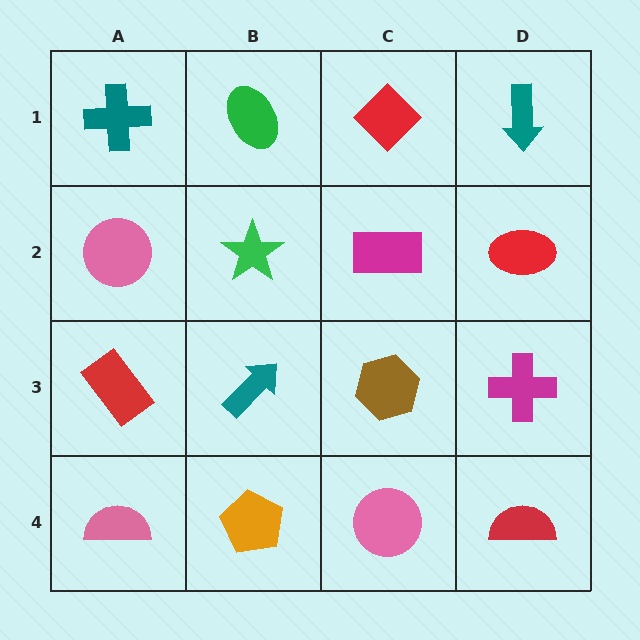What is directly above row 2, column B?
A green ellipse.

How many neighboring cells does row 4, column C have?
3.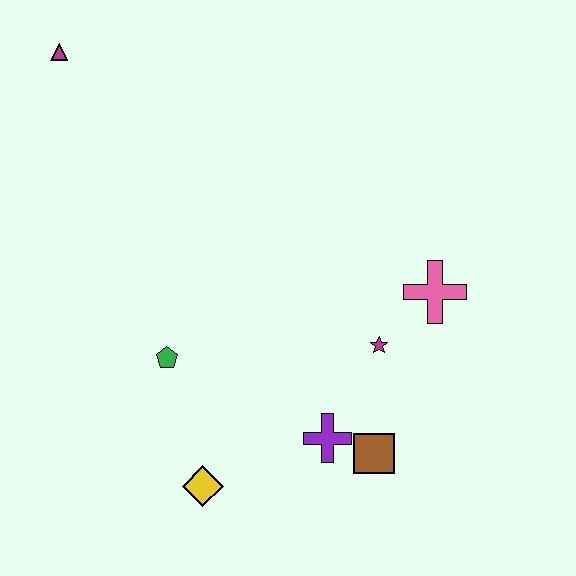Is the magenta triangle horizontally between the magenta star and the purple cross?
No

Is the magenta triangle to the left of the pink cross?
Yes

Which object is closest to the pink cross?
The magenta star is closest to the pink cross.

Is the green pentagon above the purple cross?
Yes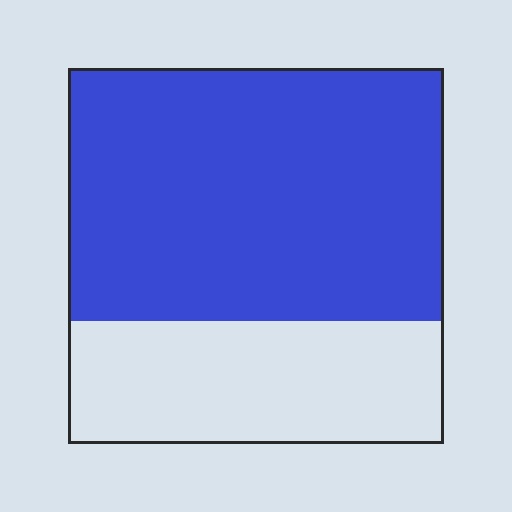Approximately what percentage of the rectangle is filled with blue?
Approximately 65%.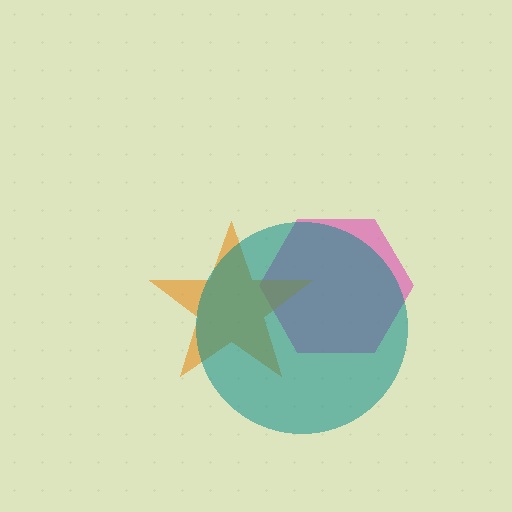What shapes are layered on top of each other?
The layered shapes are: a pink hexagon, an orange star, a teal circle.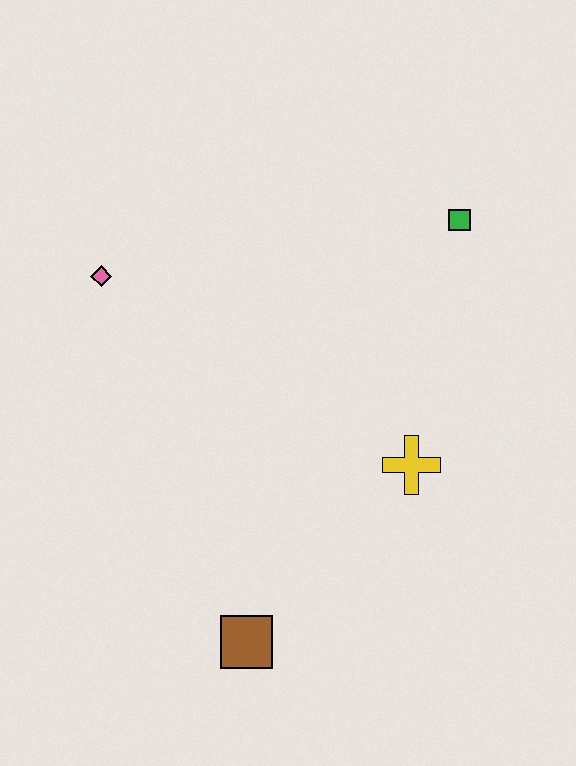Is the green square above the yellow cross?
Yes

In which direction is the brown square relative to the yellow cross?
The brown square is below the yellow cross.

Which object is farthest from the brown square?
The green square is farthest from the brown square.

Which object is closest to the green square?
The yellow cross is closest to the green square.